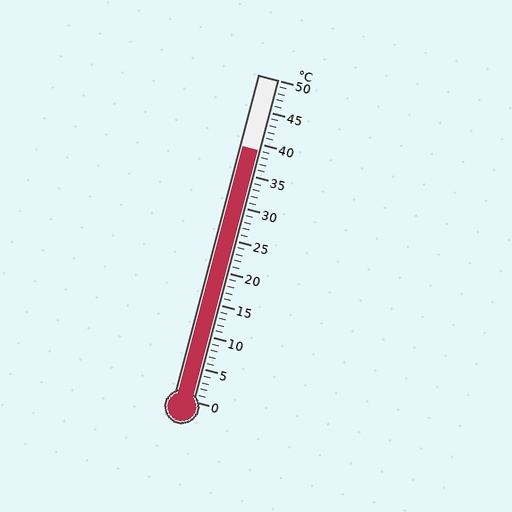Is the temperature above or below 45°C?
The temperature is below 45°C.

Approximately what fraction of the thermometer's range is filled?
The thermometer is filled to approximately 80% of its range.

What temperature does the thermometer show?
The thermometer shows approximately 39°C.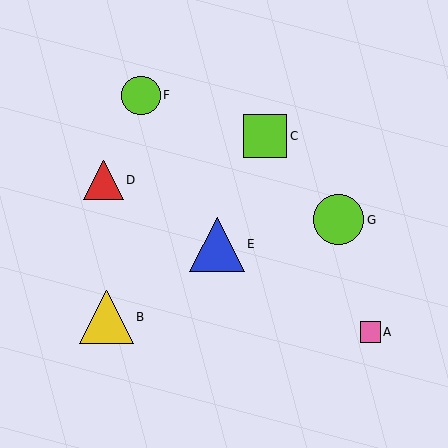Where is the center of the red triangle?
The center of the red triangle is at (104, 180).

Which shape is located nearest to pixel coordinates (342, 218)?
The lime circle (labeled G) at (339, 220) is nearest to that location.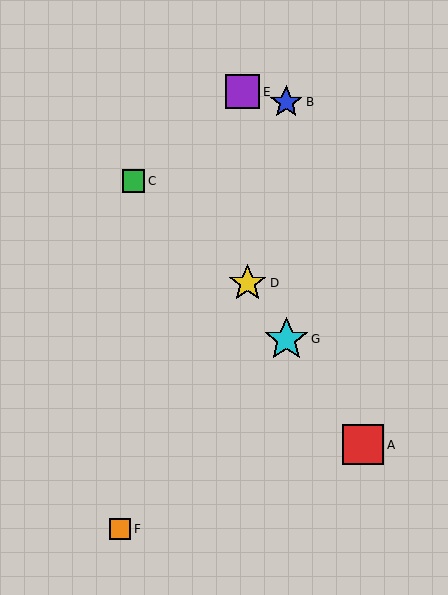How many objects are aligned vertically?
2 objects (B, G) are aligned vertically.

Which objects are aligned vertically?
Objects B, G are aligned vertically.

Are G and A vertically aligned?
No, G is at x≈286 and A is at x≈363.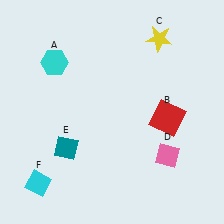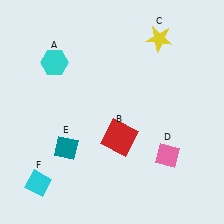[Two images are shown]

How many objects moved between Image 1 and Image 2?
1 object moved between the two images.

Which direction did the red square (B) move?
The red square (B) moved left.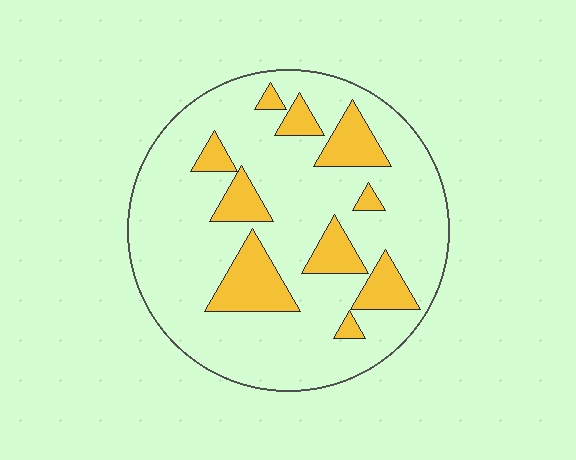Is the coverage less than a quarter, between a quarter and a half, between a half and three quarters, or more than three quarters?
Less than a quarter.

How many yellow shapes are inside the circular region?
10.